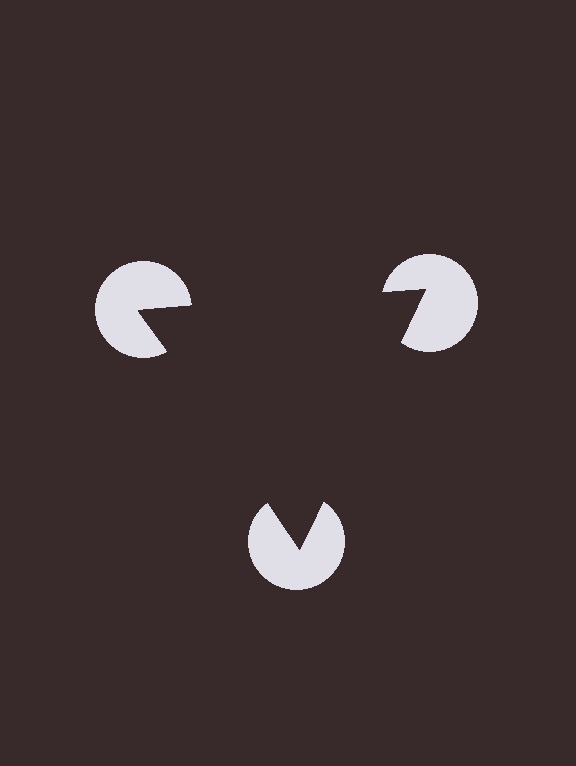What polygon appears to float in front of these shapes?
An illusory triangle — its edges are inferred from the aligned wedge cuts in the pac-man discs, not physically drawn.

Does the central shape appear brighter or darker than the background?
It typically appears slightly darker than the background, even though no actual brightness change is drawn.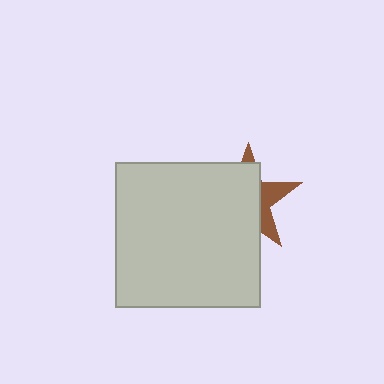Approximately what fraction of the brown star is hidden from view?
Roughly 69% of the brown star is hidden behind the light gray square.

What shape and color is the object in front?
The object in front is a light gray square.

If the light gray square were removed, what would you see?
You would see the complete brown star.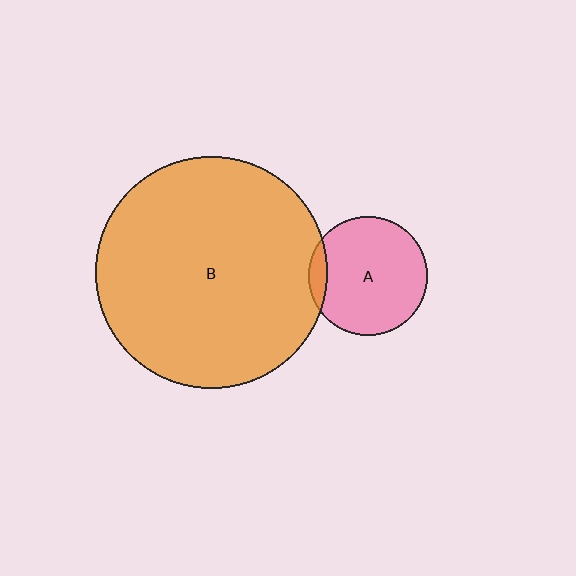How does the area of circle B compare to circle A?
Approximately 3.8 times.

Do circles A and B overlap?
Yes.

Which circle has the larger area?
Circle B (orange).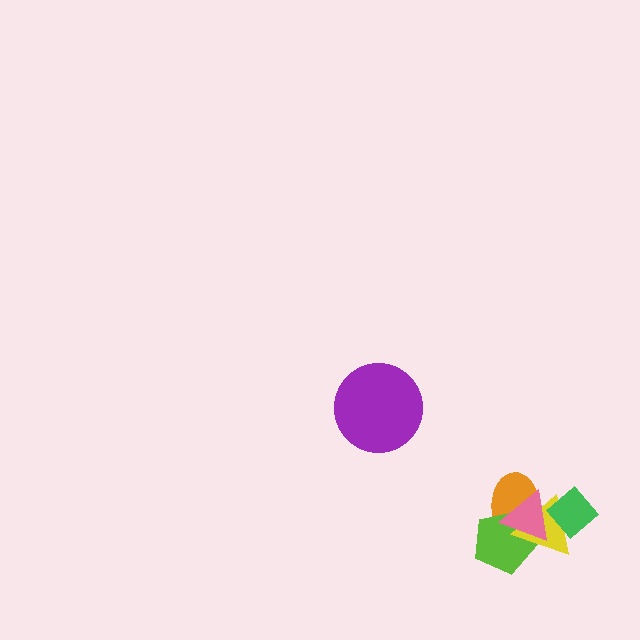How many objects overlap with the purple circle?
0 objects overlap with the purple circle.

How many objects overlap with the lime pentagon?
3 objects overlap with the lime pentagon.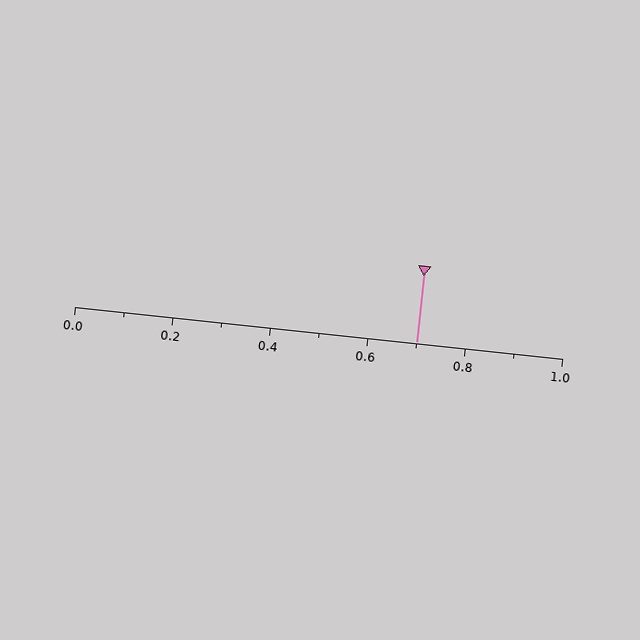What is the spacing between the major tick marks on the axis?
The major ticks are spaced 0.2 apart.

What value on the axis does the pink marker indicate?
The marker indicates approximately 0.7.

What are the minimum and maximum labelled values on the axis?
The axis runs from 0.0 to 1.0.